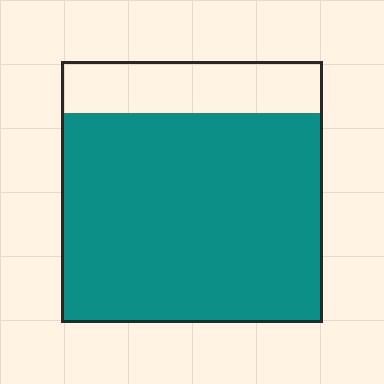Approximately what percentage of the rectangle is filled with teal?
Approximately 80%.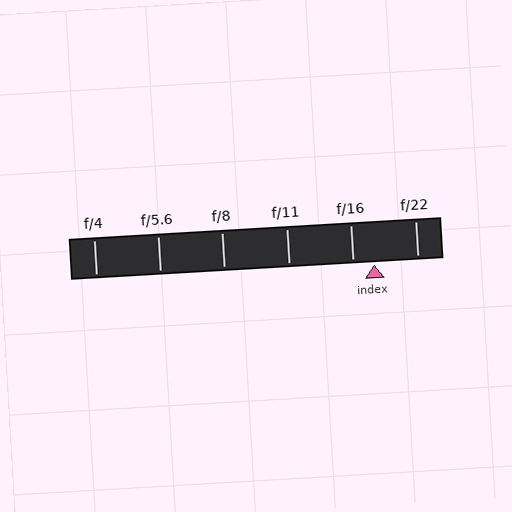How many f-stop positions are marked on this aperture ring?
There are 6 f-stop positions marked.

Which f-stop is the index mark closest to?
The index mark is closest to f/16.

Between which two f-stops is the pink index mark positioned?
The index mark is between f/16 and f/22.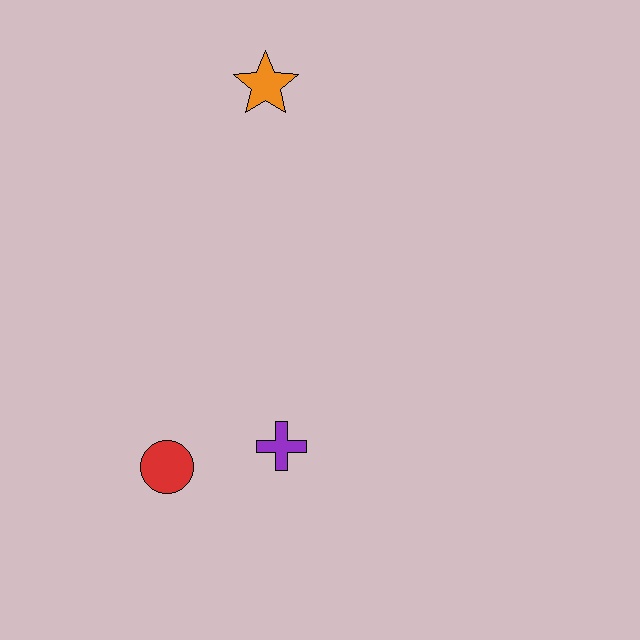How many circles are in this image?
There is 1 circle.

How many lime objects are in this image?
There are no lime objects.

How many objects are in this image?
There are 3 objects.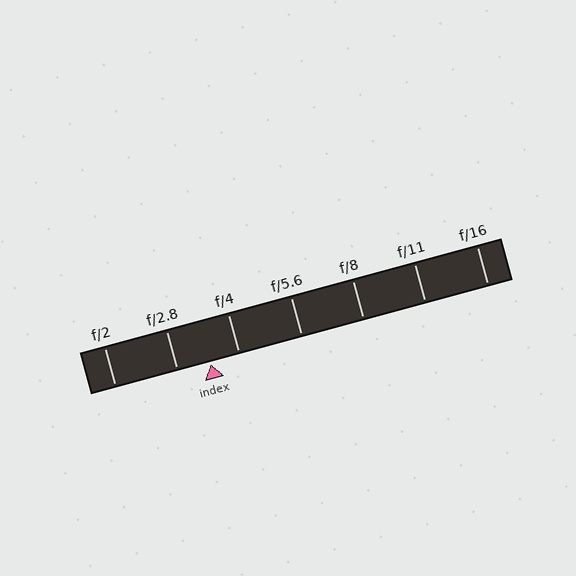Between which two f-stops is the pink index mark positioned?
The index mark is between f/2.8 and f/4.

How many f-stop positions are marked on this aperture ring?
There are 7 f-stop positions marked.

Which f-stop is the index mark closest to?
The index mark is closest to f/4.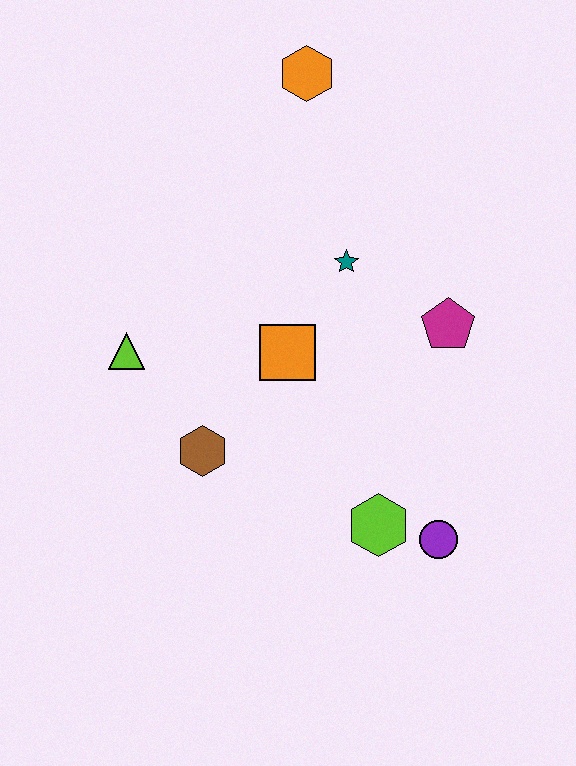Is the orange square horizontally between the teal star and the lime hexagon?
No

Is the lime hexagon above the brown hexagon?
No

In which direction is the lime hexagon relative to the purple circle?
The lime hexagon is to the left of the purple circle.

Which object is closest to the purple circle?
The lime hexagon is closest to the purple circle.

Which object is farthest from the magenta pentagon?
The lime triangle is farthest from the magenta pentagon.